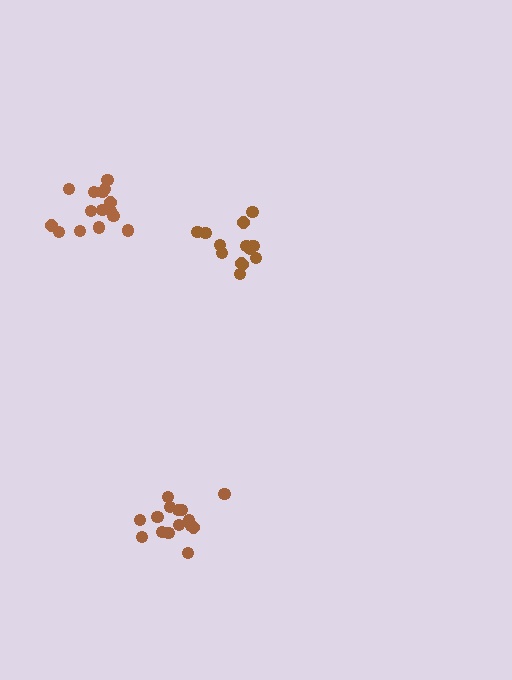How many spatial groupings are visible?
There are 3 spatial groupings.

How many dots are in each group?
Group 1: 14 dots, Group 2: 15 dots, Group 3: 15 dots (44 total).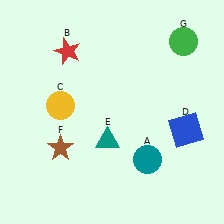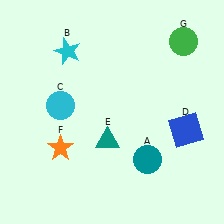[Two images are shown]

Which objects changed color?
B changed from red to cyan. C changed from yellow to cyan. F changed from brown to orange.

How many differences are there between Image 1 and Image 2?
There are 3 differences between the two images.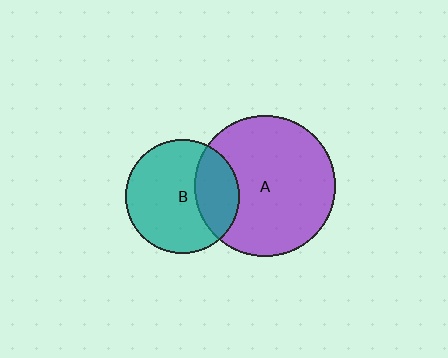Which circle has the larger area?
Circle A (purple).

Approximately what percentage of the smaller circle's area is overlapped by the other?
Approximately 30%.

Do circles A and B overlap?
Yes.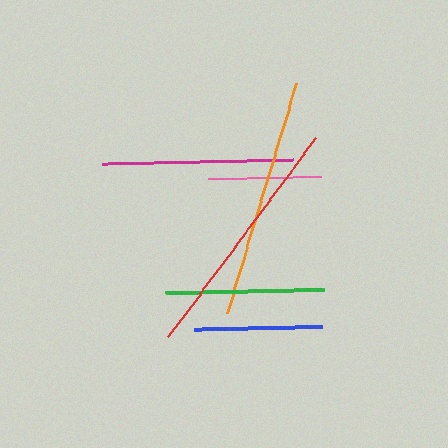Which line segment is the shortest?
The pink line is the shortest at approximately 113 pixels.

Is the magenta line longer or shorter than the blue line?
The magenta line is longer than the blue line.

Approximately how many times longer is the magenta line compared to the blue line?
The magenta line is approximately 1.5 times the length of the blue line.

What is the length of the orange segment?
The orange segment is approximately 239 pixels long.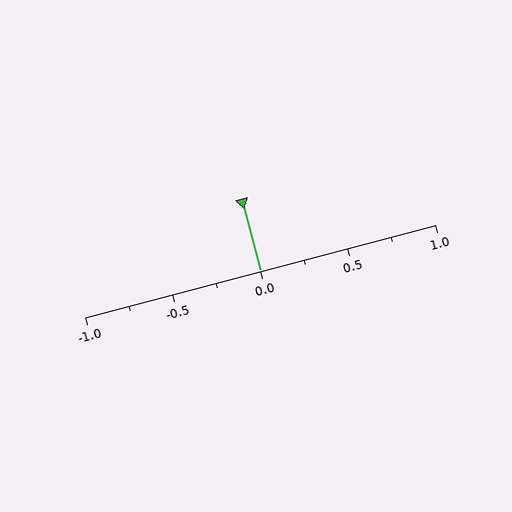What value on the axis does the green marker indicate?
The marker indicates approximately 0.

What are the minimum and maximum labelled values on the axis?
The axis runs from -1.0 to 1.0.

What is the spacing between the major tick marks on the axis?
The major ticks are spaced 0.5 apart.